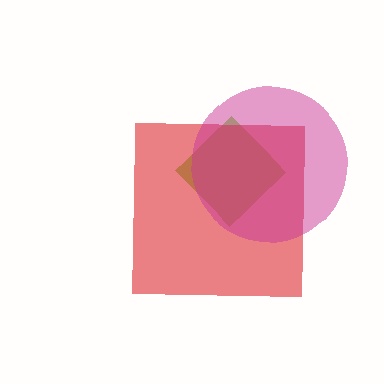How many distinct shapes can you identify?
There are 3 distinct shapes: a lime diamond, a red square, a magenta circle.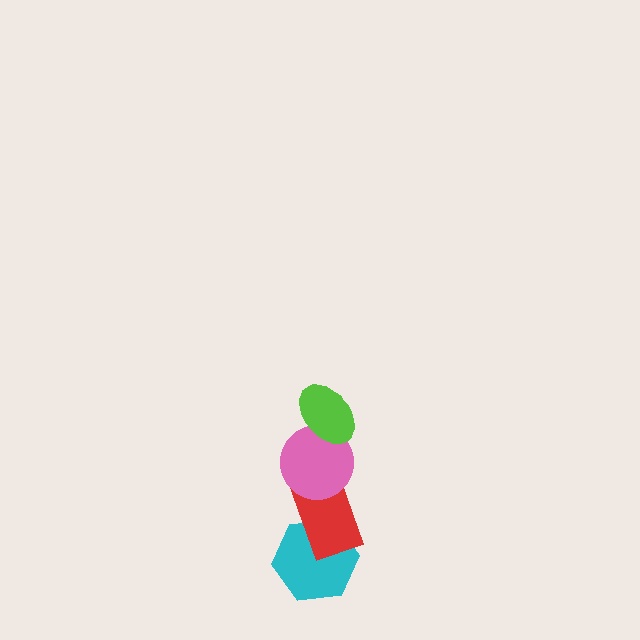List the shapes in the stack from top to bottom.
From top to bottom: the lime ellipse, the pink circle, the red rectangle, the cyan hexagon.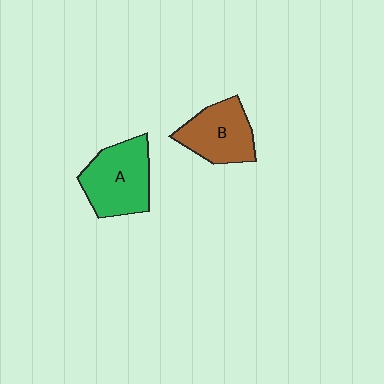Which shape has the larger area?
Shape A (green).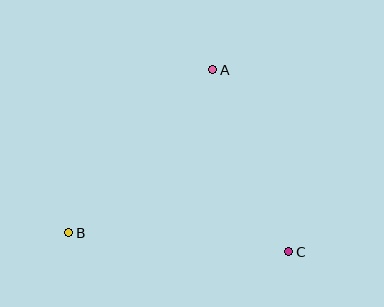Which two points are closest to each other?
Points A and C are closest to each other.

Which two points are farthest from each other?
Points B and C are farthest from each other.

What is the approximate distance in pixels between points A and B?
The distance between A and B is approximately 217 pixels.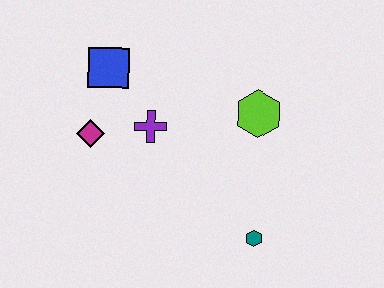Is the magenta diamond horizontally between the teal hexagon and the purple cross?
No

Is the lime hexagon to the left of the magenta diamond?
No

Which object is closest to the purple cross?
The magenta diamond is closest to the purple cross.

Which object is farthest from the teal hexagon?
The blue square is farthest from the teal hexagon.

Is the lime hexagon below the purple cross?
No